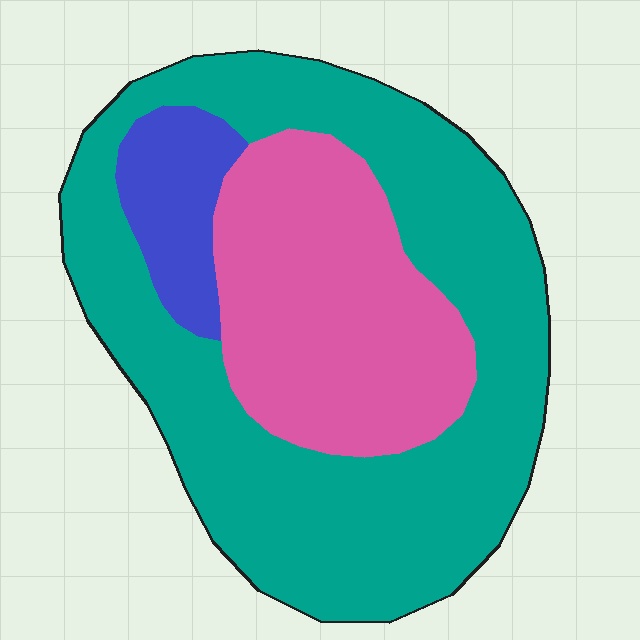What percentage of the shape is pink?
Pink covers about 30% of the shape.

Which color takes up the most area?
Teal, at roughly 60%.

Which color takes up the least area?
Blue, at roughly 10%.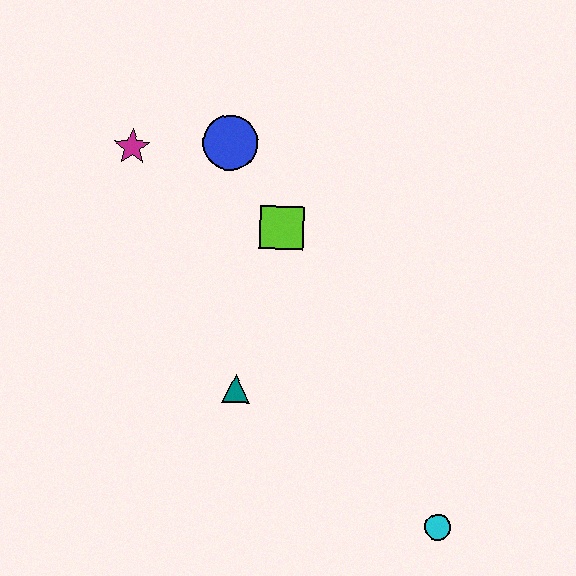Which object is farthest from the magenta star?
The cyan circle is farthest from the magenta star.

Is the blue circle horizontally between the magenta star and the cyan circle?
Yes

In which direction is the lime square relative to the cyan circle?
The lime square is above the cyan circle.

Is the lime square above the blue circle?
No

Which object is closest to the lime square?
The blue circle is closest to the lime square.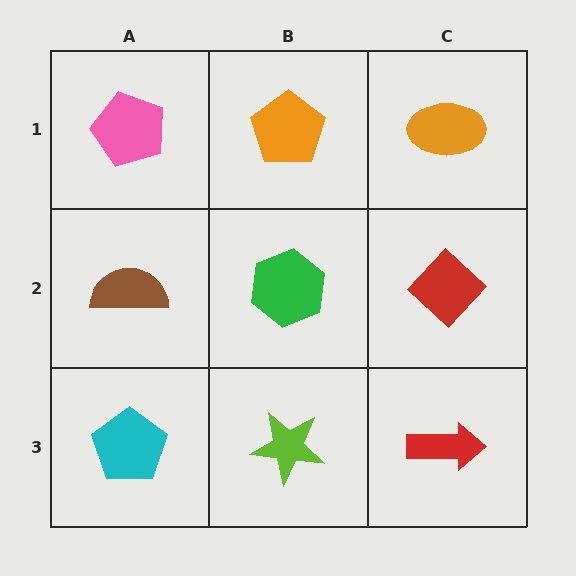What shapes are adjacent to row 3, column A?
A brown semicircle (row 2, column A), a lime star (row 3, column B).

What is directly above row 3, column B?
A green hexagon.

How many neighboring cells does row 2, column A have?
3.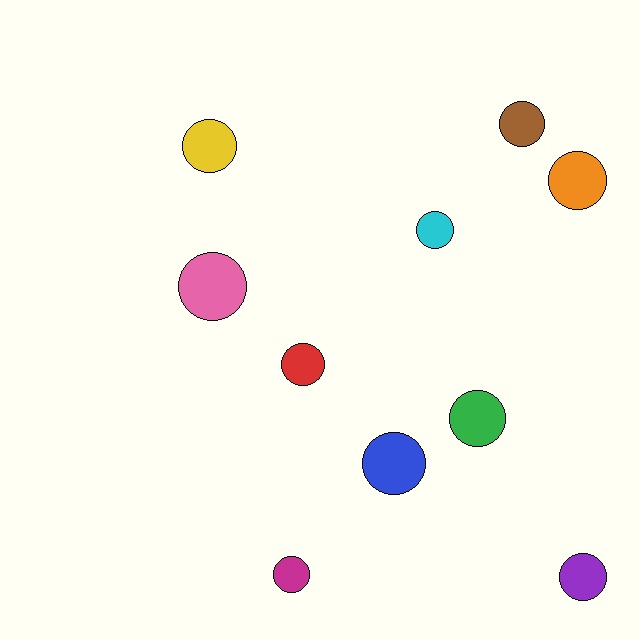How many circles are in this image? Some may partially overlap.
There are 10 circles.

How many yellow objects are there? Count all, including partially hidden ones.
There is 1 yellow object.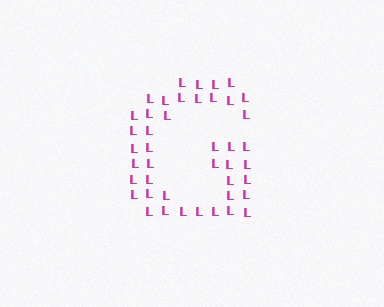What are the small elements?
The small elements are letter L's.